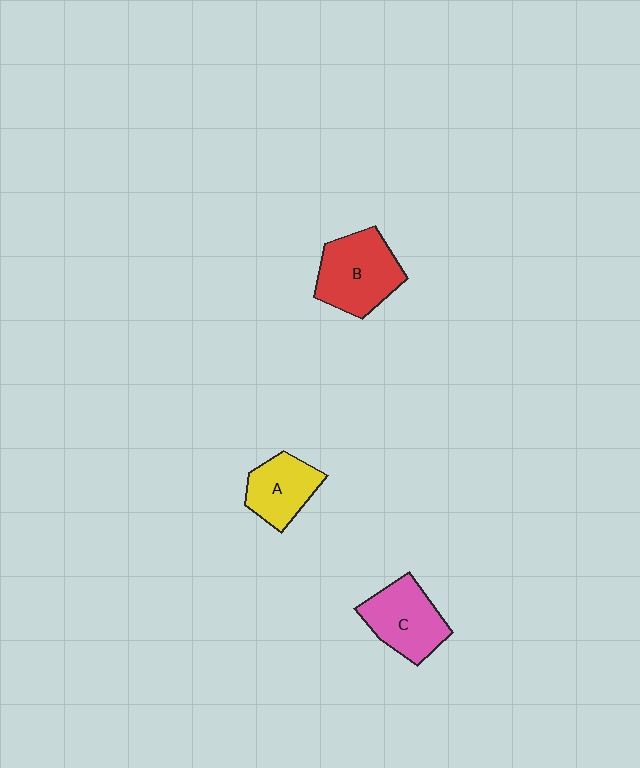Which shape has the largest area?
Shape B (red).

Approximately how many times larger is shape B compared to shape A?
Approximately 1.4 times.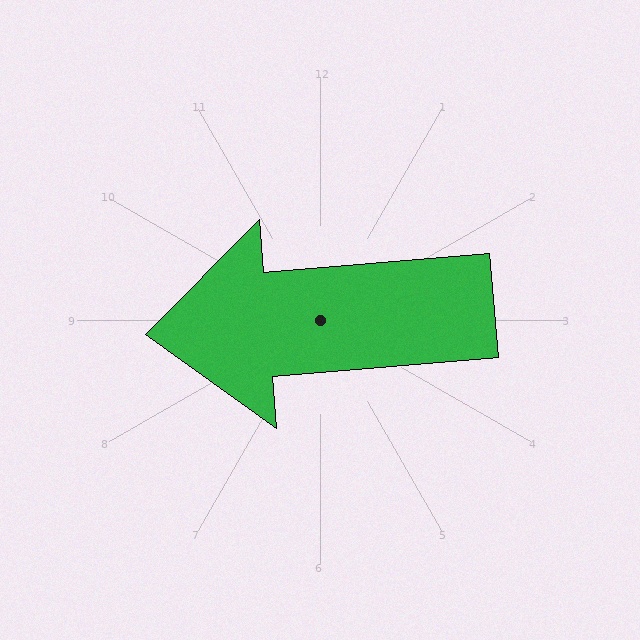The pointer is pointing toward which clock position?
Roughly 9 o'clock.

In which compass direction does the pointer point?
West.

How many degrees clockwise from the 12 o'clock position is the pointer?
Approximately 265 degrees.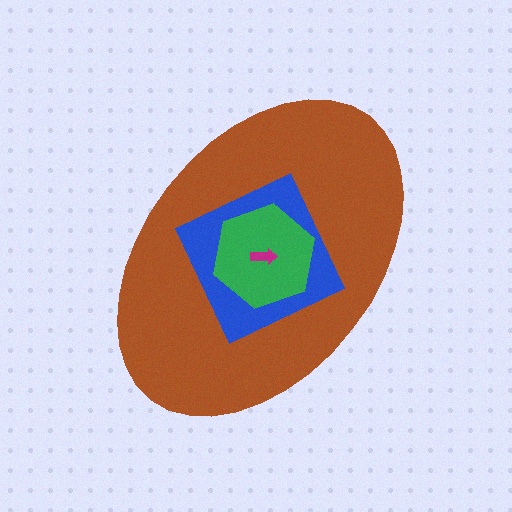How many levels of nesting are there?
4.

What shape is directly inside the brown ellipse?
The blue diamond.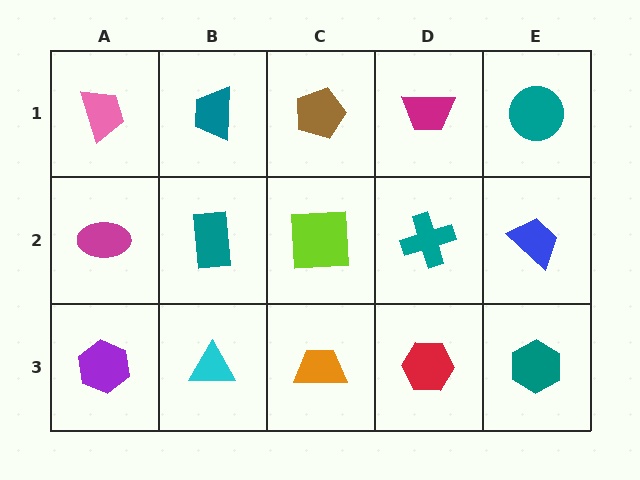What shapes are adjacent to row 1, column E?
A blue trapezoid (row 2, column E), a magenta trapezoid (row 1, column D).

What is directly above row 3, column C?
A lime square.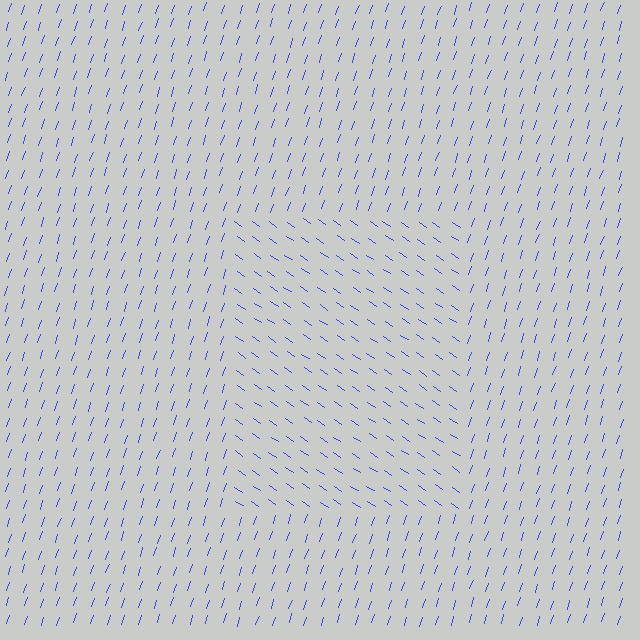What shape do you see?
I see a rectangle.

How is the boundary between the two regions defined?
The boundary is defined purely by a change in line orientation (approximately 74 degrees difference). All lines are the same color and thickness.